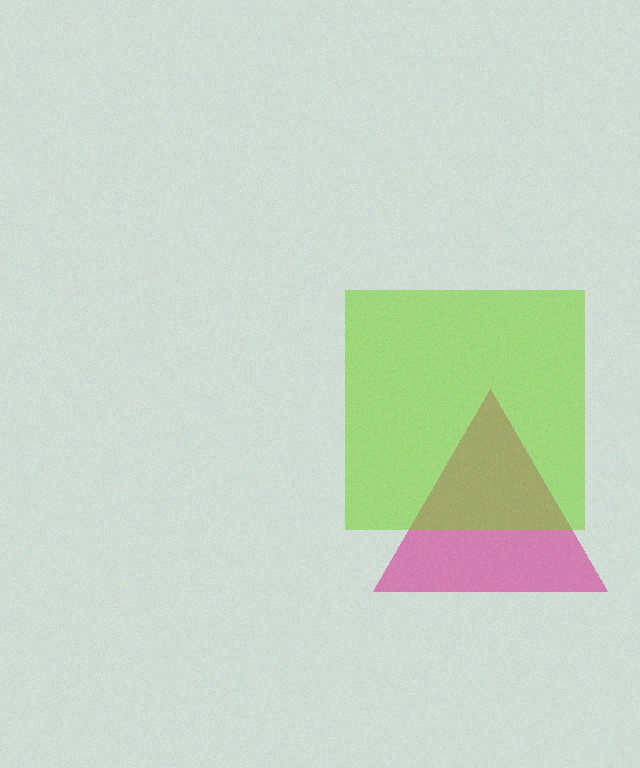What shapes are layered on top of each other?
The layered shapes are: a magenta triangle, a lime square.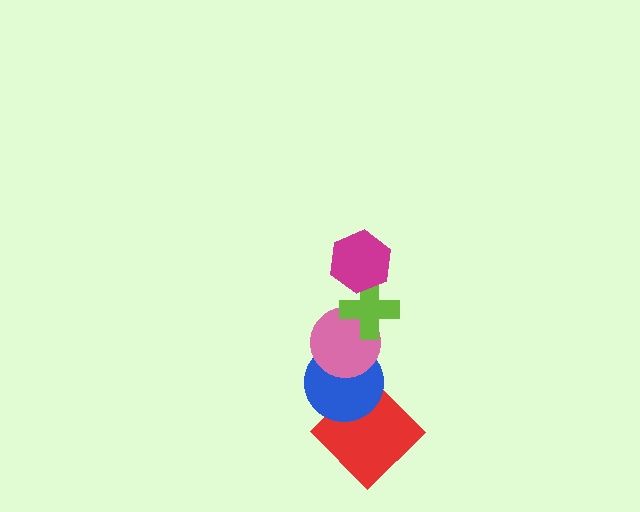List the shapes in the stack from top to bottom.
From top to bottom: the magenta hexagon, the lime cross, the pink circle, the blue circle, the red diamond.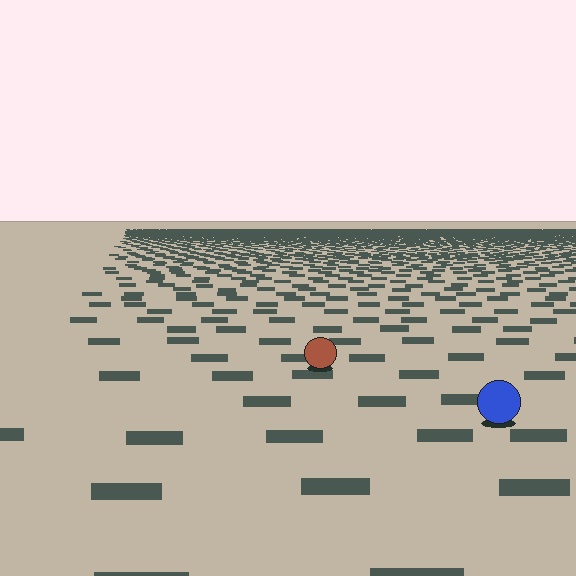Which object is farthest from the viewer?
The brown circle is farthest from the viewer. It appears smaller and the ground texture around it is denser.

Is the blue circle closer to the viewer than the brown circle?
Yes. The blue circle is closer — you can tell from the texture gradient: the ground texture is coarser near it.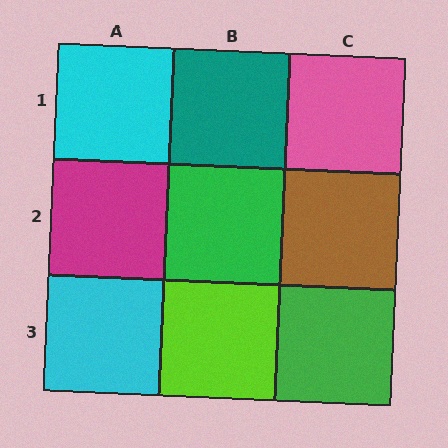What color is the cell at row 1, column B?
Teal.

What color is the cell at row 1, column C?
Pink.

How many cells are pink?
1 cell is pink.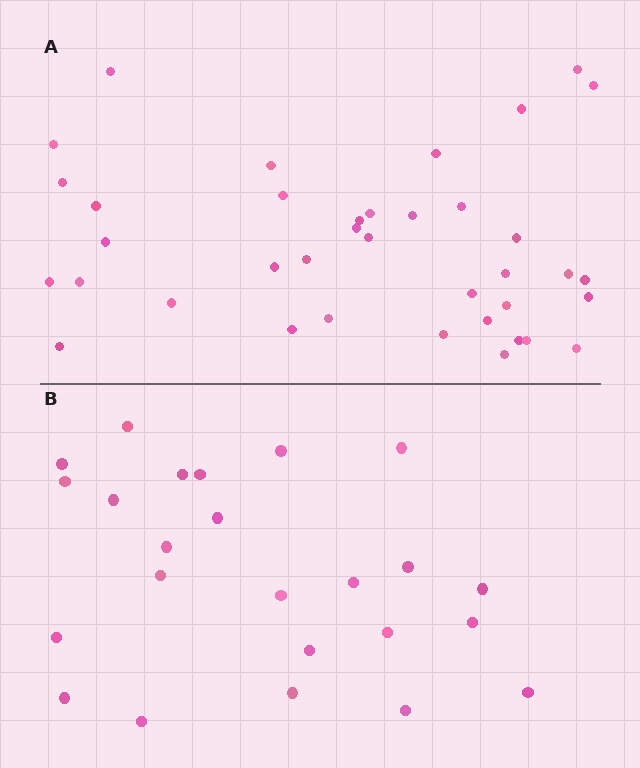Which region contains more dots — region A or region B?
Region A (the top region) has more dots.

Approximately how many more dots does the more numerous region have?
Region A has approximately 15 more dots than region B.